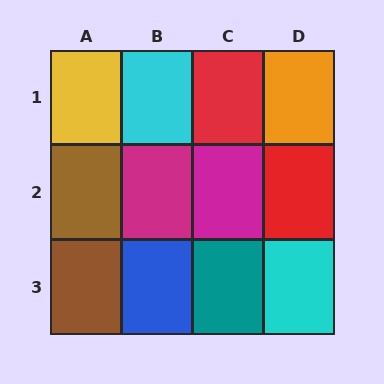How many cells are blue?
1 cell is blue.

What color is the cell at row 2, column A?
Brown.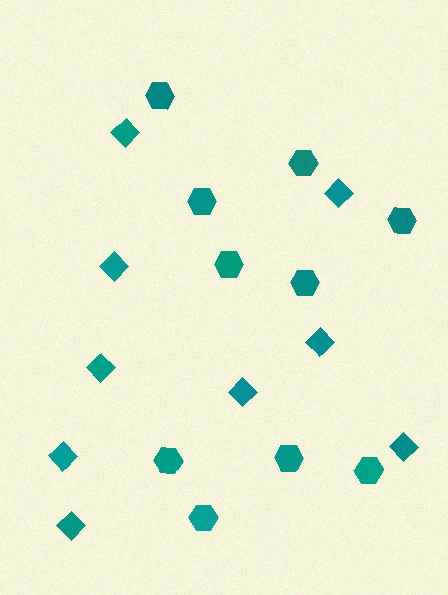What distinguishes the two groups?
There are 2 groups: one group of hexagons (10) and one group of diamonds (9).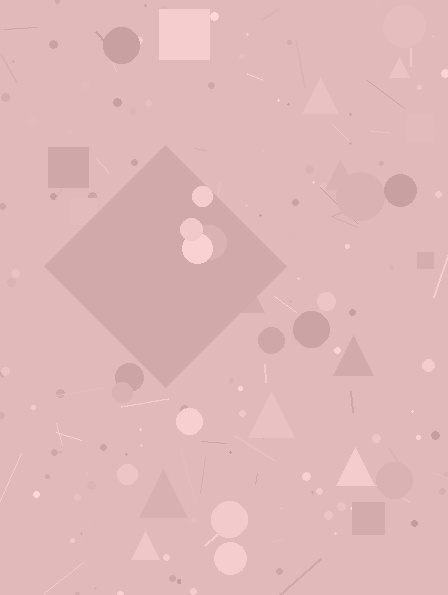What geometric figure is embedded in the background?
A diamond is embedded in the background.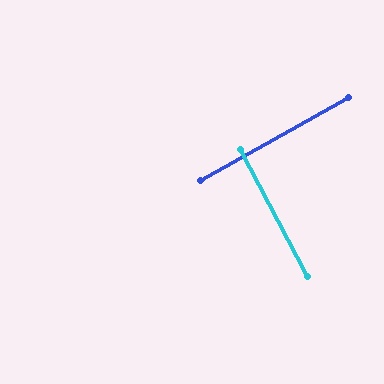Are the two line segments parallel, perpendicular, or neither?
Perpendicular — they meet at approximately 89°.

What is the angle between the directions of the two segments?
Approximately 89 degrees.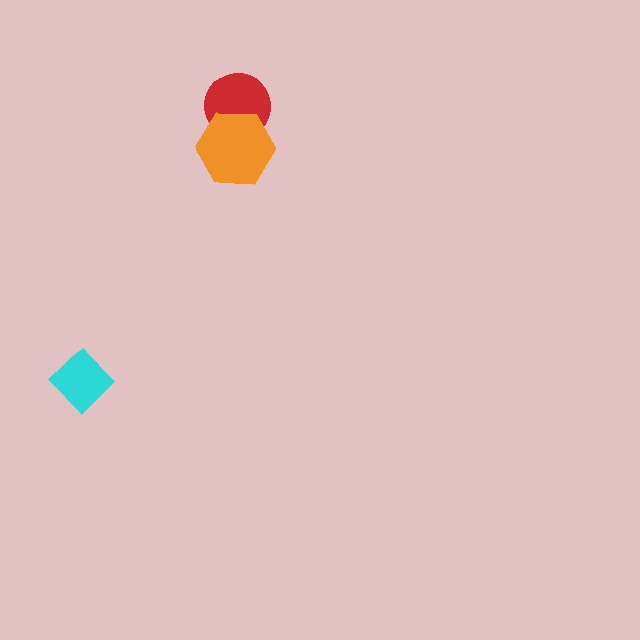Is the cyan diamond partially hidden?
No, no other shape covers it.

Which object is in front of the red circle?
The orange hexagon is in front of the red circle.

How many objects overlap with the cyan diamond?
0 objects overlap with the cyan diamond.